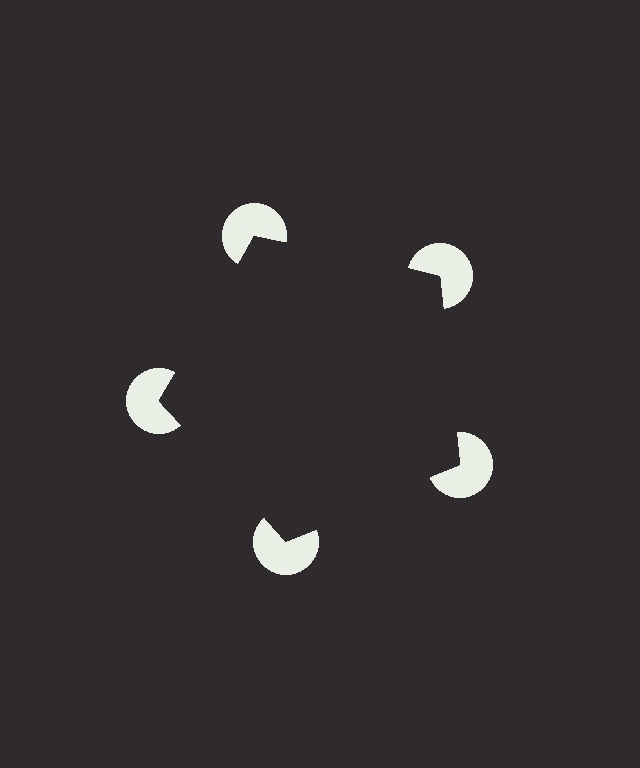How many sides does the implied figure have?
5 sides.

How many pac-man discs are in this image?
There are 5 — one at each vertex of the illusory pentagon.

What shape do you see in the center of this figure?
An illusory pentagon — its edges are inferred from the aligned wedge cuts in the pac-man discs, not physically drawn.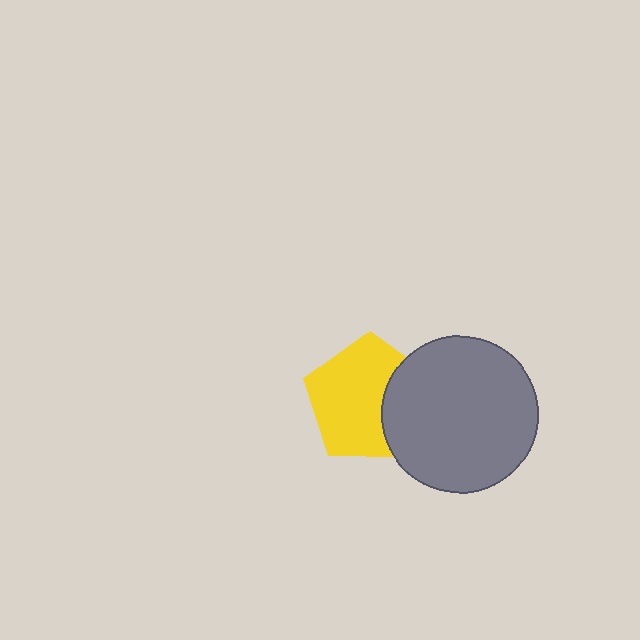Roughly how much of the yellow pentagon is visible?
Most of it is visible (roughly 69%).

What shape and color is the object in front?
The object in front is a gray circle.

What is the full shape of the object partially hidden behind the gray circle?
The partially hidden object is a yellow pentagon.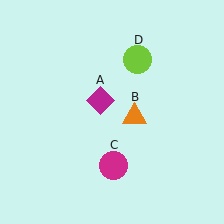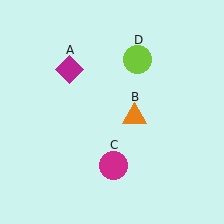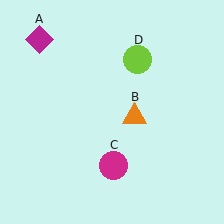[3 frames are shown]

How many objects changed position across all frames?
1 object changed position: magenta diamond (object A).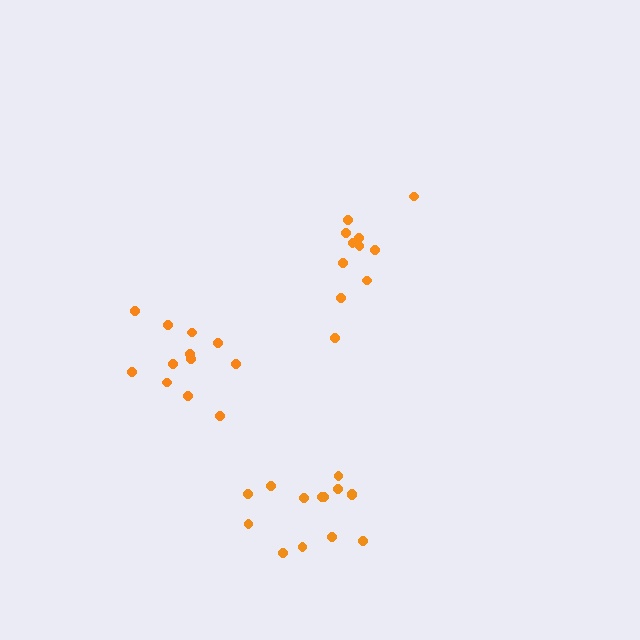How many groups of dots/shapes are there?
There are 3 groups.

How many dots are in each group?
Group 1: 12 dots, Group 2: 14 dots, Group 3: 12 dots (38 total).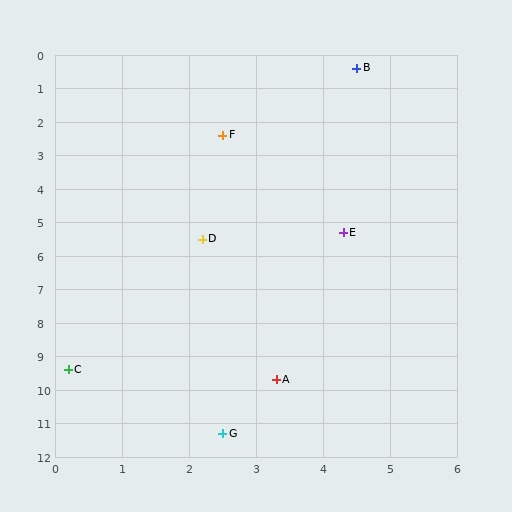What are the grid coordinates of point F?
Point F is at approximately (2.5, 2.4).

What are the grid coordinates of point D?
Point D is at approximately (2.2, 5.5).